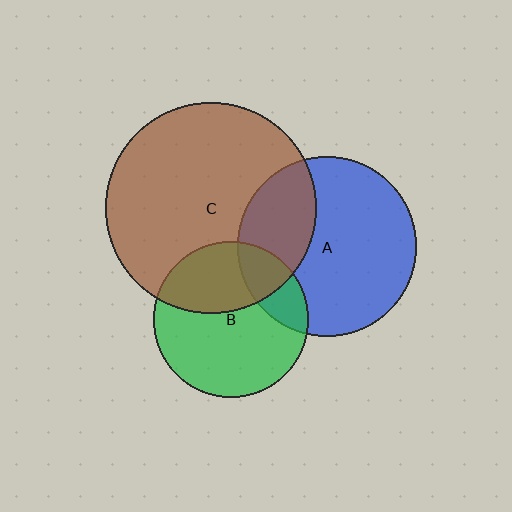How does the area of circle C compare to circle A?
Approximately 1.4 times.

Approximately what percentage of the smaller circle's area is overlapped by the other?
Approximately 30%.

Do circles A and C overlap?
Yes.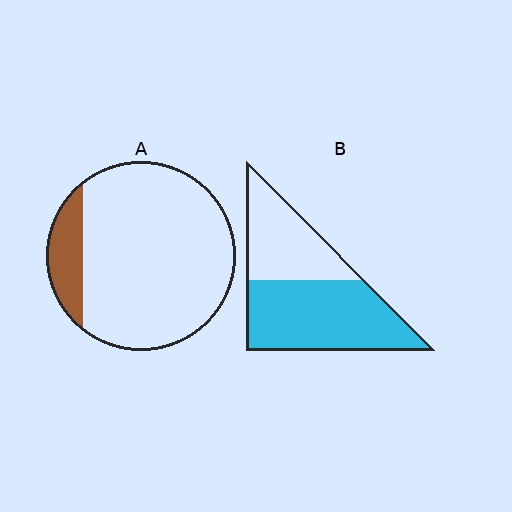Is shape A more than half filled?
No.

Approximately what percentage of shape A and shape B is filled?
A is approximately 15% and B is approximately 60%.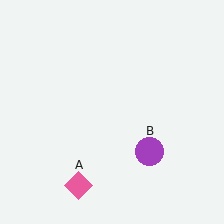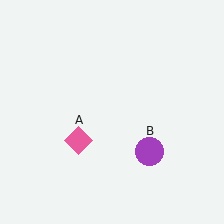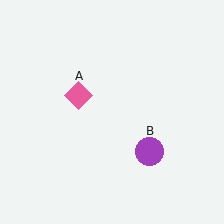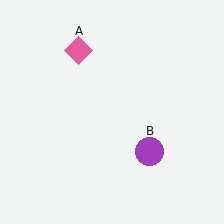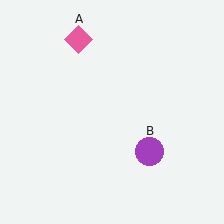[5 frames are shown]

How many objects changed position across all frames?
1 object changed position: pink diamond (object A).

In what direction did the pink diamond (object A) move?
The pink diamond (object A) moved up.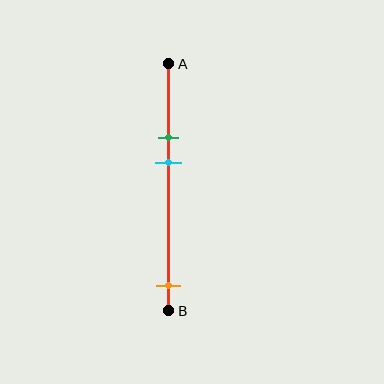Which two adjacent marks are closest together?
The green and cyan marks are the closest adjacent pair.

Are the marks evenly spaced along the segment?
No, the marks are not evenly spaced.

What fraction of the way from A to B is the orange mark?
The orange mark is approximately 90% (0.9) of the way from A to B.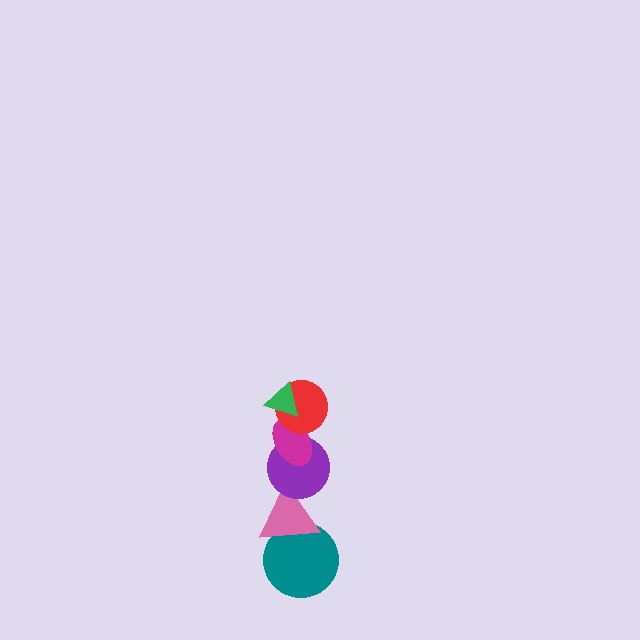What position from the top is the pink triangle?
The pink triangle is 5th from the top.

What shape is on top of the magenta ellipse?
The red circle is on top of the magenta ellipse.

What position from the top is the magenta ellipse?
The magenta ellipse is 3rd from the top.